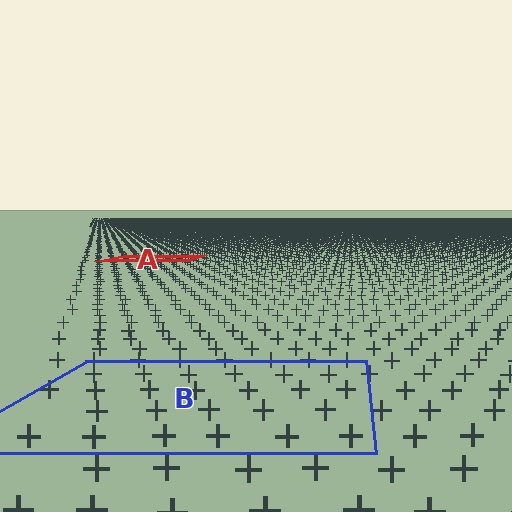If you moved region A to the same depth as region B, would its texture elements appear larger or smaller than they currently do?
They would appear larger. At a closer depth, the same texture elements are projected at a bigger on-screen size.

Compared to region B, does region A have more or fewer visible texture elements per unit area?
Region A has more texture elements per unit area — they are packed more densely because it is farther away.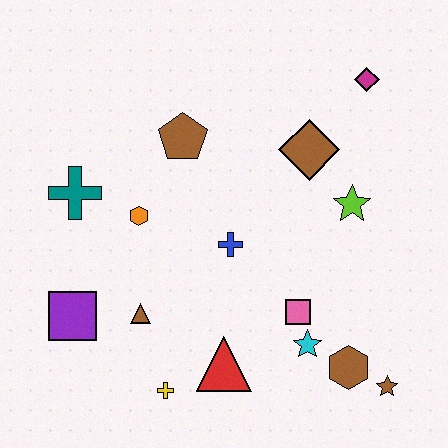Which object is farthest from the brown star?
The teal cross is farthest from the brown star.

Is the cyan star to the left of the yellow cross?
No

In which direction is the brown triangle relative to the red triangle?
The brown triangle is to the left of the red triangle.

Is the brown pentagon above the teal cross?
Yes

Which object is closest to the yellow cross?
The red triangle is closest to the yellow cross.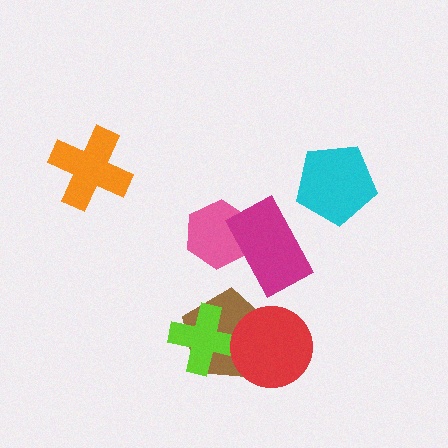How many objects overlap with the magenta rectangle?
1 object overlaps with the magenta rectangle.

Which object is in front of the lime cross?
The red circle is in front of the lime cross.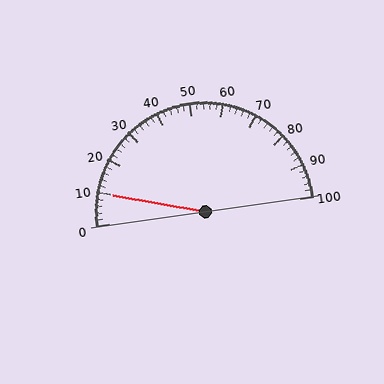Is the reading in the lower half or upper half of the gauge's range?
The reading is in the lower half of the range (0 to 100).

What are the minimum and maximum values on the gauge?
The gauge ranges from 0 to 100.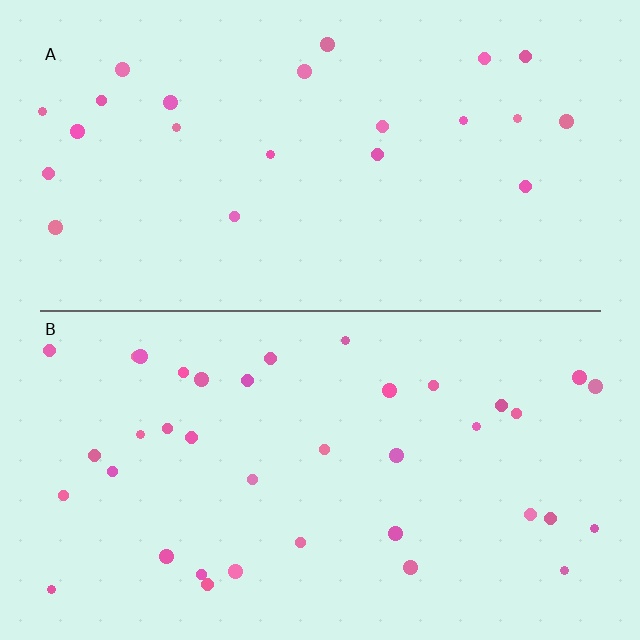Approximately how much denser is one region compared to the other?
Approximately 1.7× — region B over region A.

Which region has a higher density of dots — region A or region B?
B (the bottom).